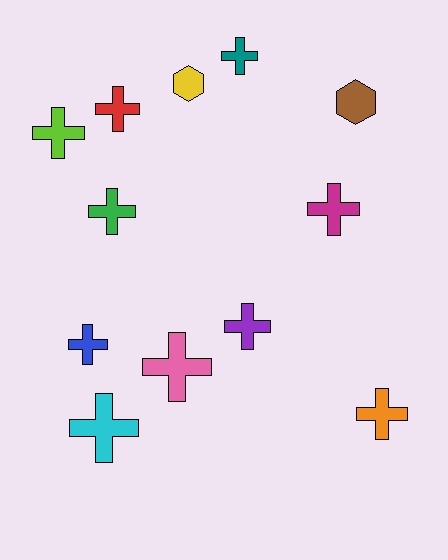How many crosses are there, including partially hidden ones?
There are 10 crosses.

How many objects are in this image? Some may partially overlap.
There are 12 objects.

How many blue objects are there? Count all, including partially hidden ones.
There is 1 blue object.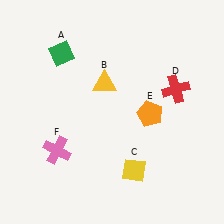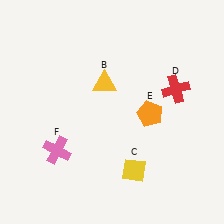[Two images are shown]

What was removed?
The green diamond (A) was removed in Image 2.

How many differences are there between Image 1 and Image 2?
There is 1 difference between the two images.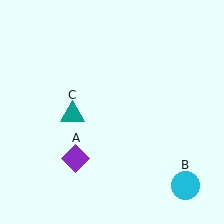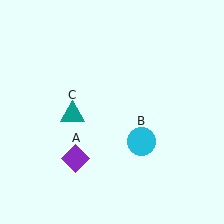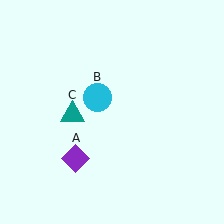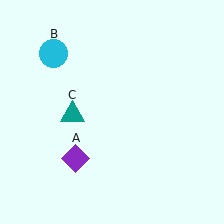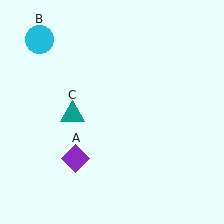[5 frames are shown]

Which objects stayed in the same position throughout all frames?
Purple diamond (object A) and teal triangle (object C) remained stationary.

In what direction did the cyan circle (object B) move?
The cyan circle (object B) moved up and to the left.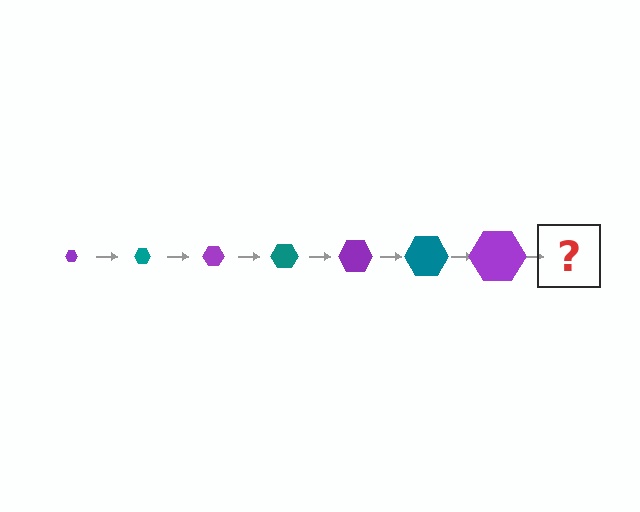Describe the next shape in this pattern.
It should be a teal hexagon, larger than the previous one.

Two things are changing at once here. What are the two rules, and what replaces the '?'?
The two rules are that the hexagon grows larger each step and the color cycles through purple and teal. The '?' should be a teal hexagon, larger than the previous one.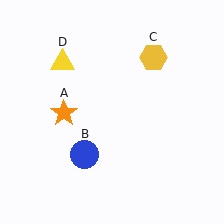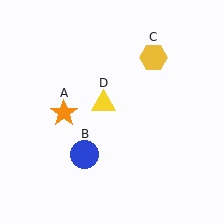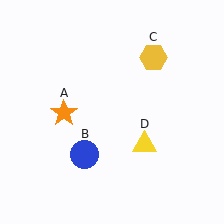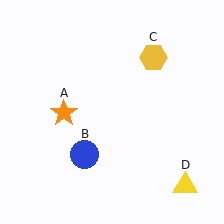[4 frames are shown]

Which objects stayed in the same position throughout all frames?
Orange star (object A) and blue circle (object B) and yellow hexagon (object C) remained stationary.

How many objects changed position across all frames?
1 object changed position: yellow triangle (object D).